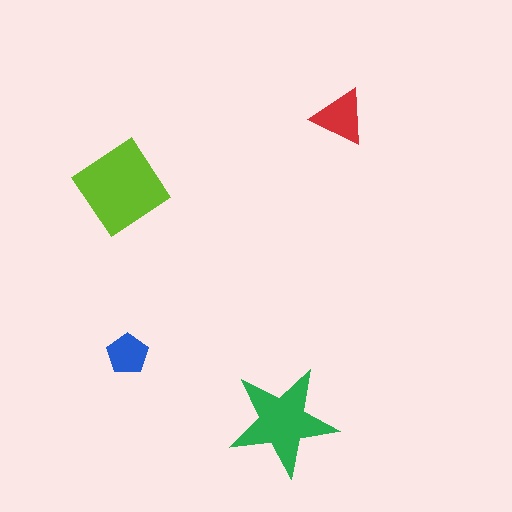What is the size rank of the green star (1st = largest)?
2nd.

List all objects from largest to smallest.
The lime diamond, the green star, the red triangle, the blue pentagon.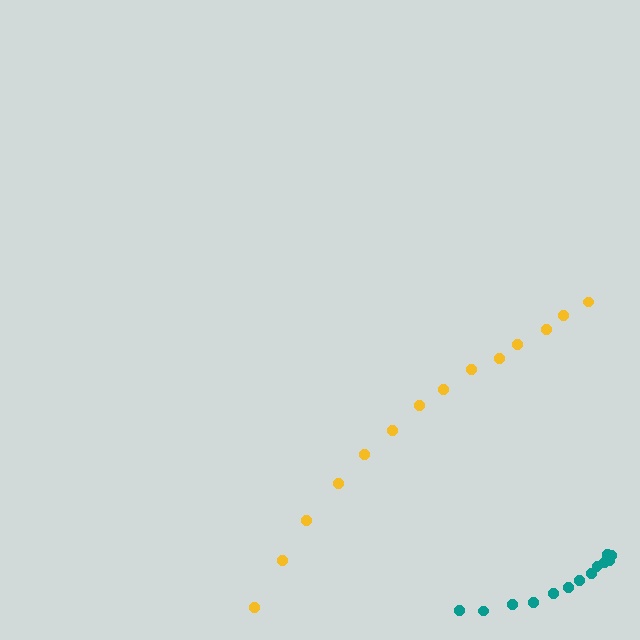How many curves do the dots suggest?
There are 2 distinct paths.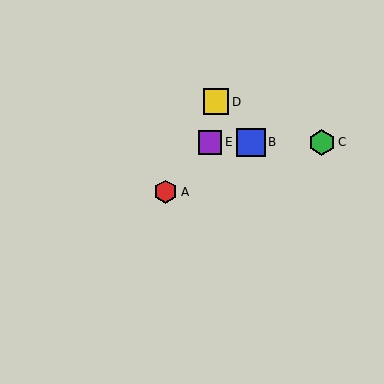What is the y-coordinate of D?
Object D is at y≈102.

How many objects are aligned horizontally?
3 objects (B, C, E) are aligned horizontally.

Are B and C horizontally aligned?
Yes, both are at y≈143.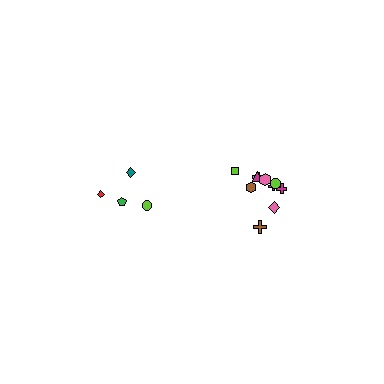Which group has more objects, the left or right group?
The right group.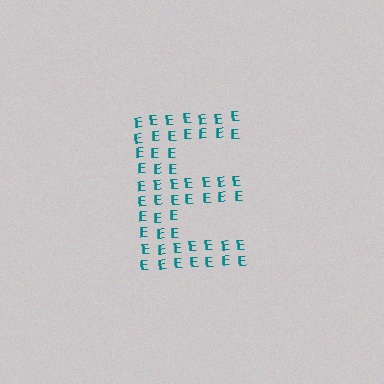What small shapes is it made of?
It is made of small letter E's.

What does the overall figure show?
The overall figure shows the letter E.